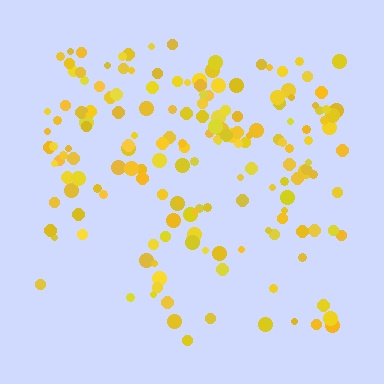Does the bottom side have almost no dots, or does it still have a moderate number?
Still a moderate number, just noticeably fewer than the top.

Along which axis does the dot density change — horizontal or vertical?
Vertical.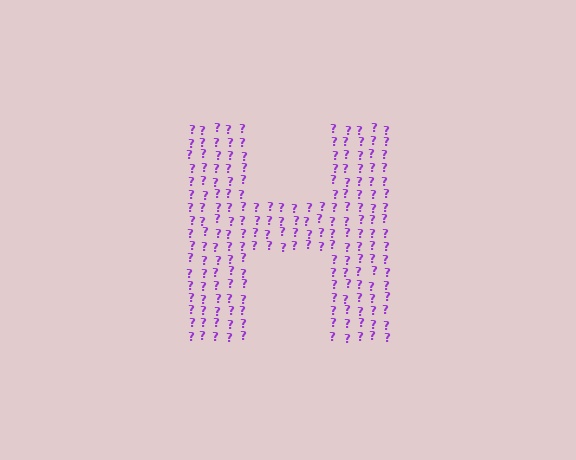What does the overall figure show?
The overall figure shows the letter H.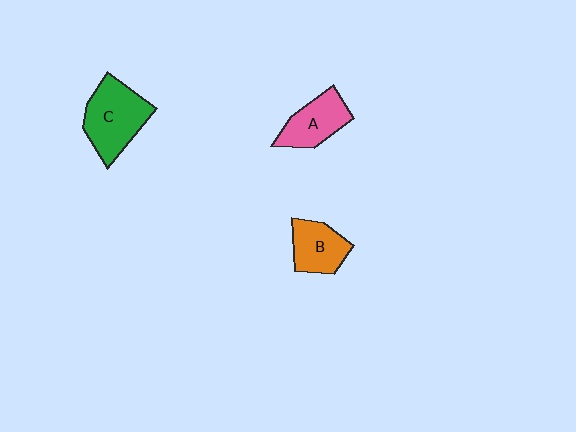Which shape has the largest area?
Shape C (green).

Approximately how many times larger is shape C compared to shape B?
Approximately 1.5 times.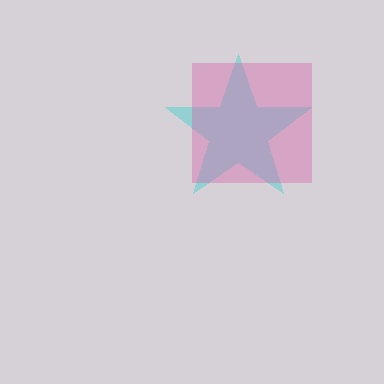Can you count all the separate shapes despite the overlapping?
Yes, there are 2 separate shapes.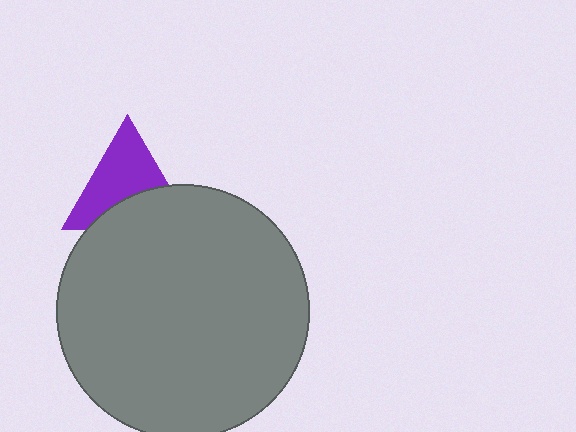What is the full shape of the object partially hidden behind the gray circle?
The partially hidden object is a purple triangle.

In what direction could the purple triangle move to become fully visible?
The purple triangle could move up. That would shift it out from behind the gray circle entirely.